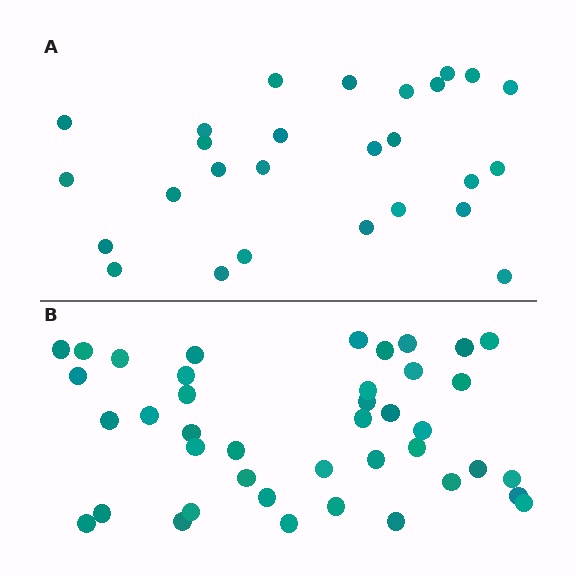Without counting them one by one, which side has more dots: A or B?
Region B (the bottom region) has more dots.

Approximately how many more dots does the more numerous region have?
Region B has approximately 15 more dots than region A.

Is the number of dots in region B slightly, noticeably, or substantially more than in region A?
Region B has substantially more. The ratio is roughly 1.5 to 1.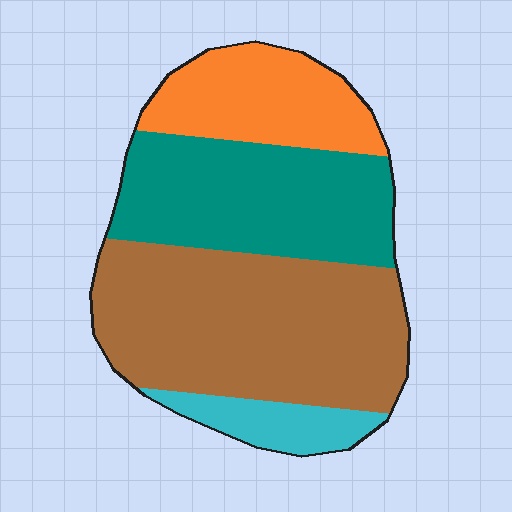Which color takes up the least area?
Cyan, at roughly 10%.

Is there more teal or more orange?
Teal.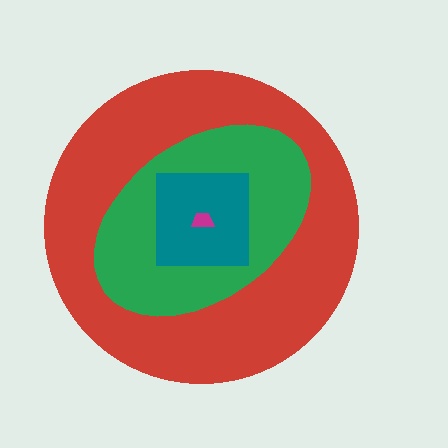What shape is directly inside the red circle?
The green ellipse.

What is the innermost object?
The magenta trapezoid.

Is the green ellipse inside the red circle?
Yes.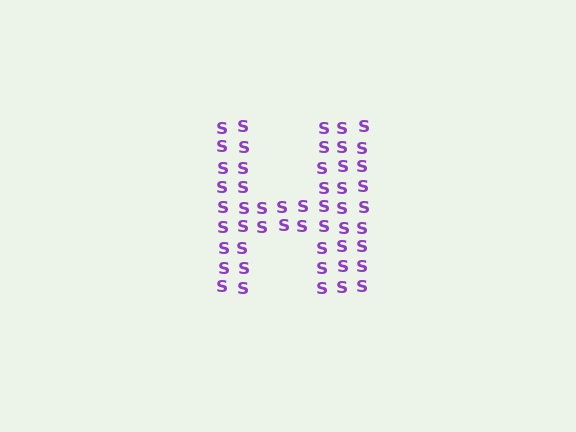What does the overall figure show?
The overall figure shows the letter H.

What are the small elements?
The small elements are letter S's.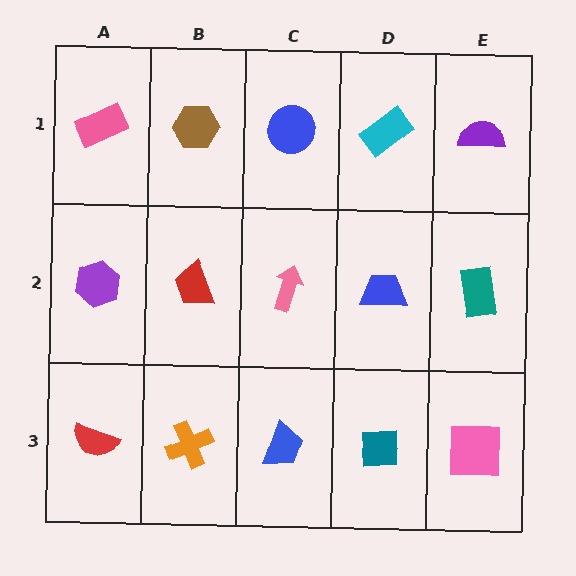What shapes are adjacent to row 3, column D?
A blue trapezoid (row 2, column D), a blue trapezoid (row 3, column C), a pink square (row 3, column E).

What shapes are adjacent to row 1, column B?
A red trapezoid (row 2, column B), a pink rectangle (row 1, column A), a blue circle (row 1, column C).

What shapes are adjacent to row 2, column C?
A blue circle (row 1, column C), a blue trapezoid (row 3, column C), a red trapezoid (row 2, column B), a blue trapezoid (row 2, column D).